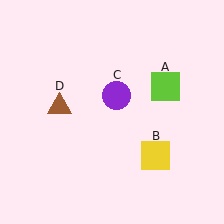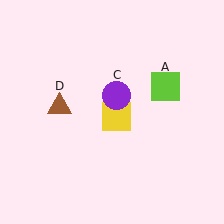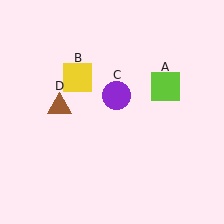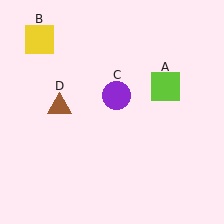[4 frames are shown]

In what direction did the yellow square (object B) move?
The yellow square (object B) moved up and to the left.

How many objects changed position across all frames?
1 object changed position: yellow square (object B).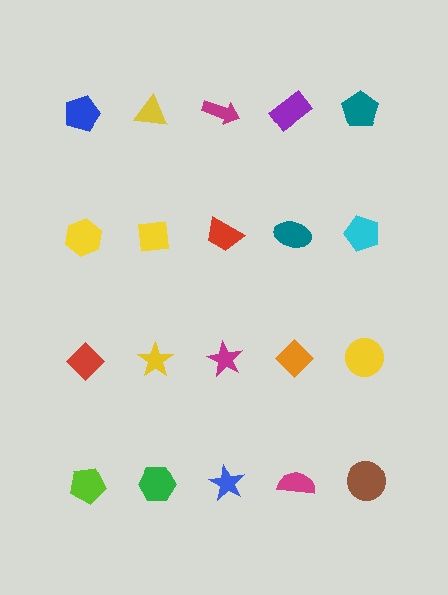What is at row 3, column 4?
An orange diamond.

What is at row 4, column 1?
A lime pentagon.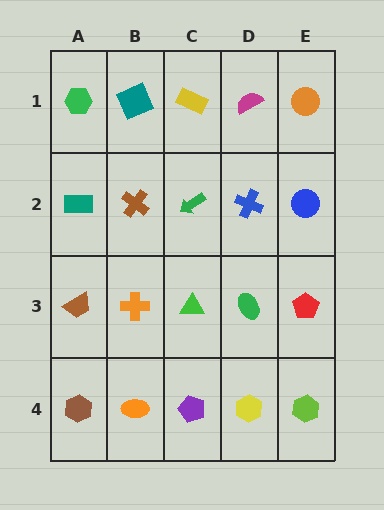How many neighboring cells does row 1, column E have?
2.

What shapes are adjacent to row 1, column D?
A blue cross (row 2, column D), a yellow rectangle (row 1, column C), an orange circle (row 1, column E).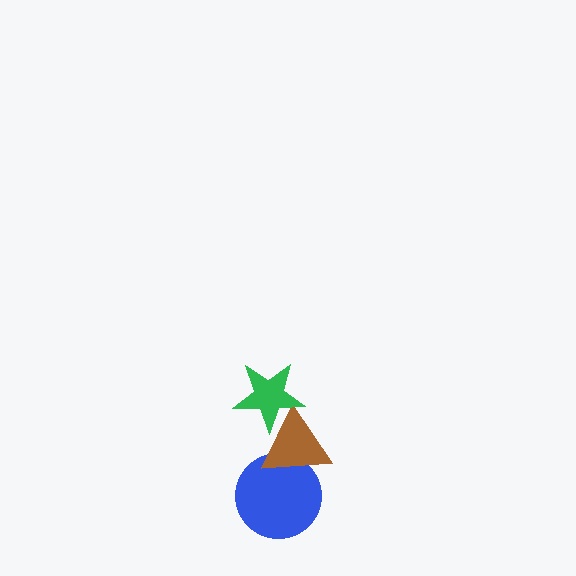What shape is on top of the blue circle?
The brown triangle is on top of the blue circle.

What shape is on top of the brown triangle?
The green star is on top of the brown triangle.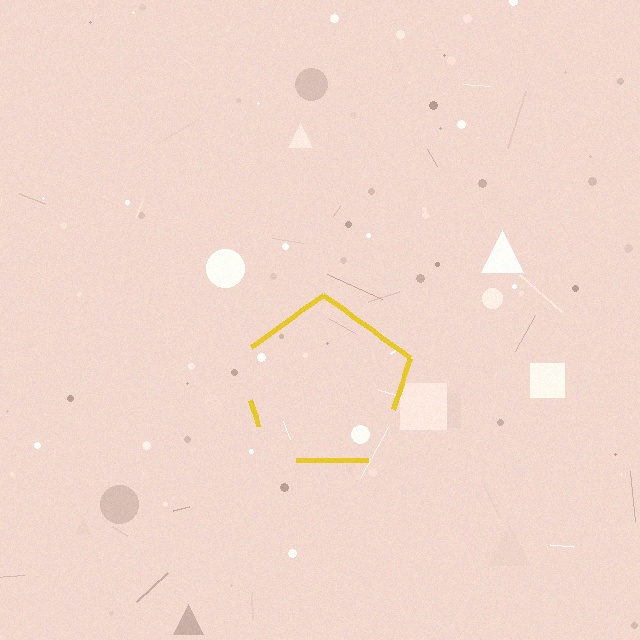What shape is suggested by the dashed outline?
The dashed outline suggests a pentagon.